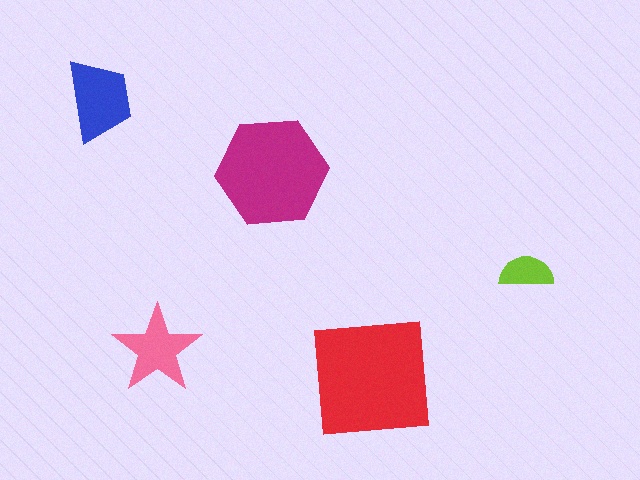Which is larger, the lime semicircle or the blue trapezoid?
The blue trapezoid.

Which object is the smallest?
The lime semicircle.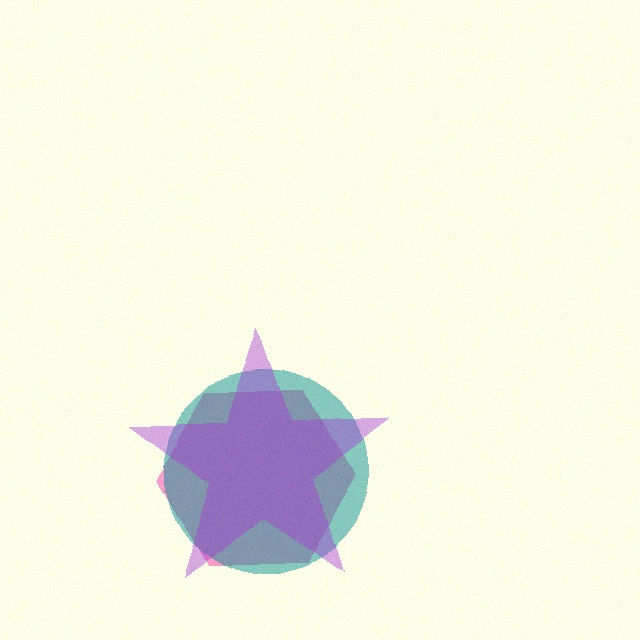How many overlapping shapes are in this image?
There are 3 overlapping shapes in the image.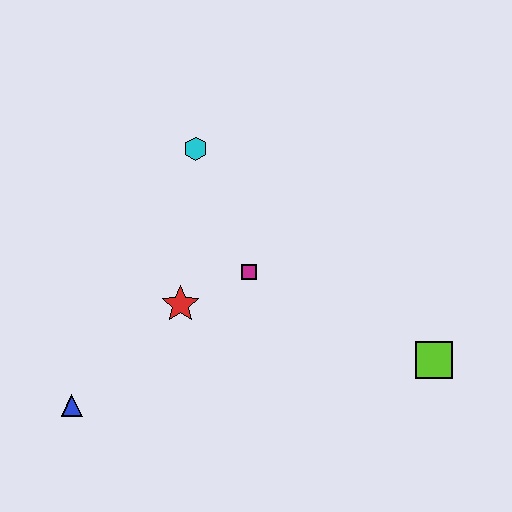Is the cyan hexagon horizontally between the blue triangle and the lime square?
Yes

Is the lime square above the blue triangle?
Yes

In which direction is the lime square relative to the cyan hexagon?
The lime square is to the right of the cyan hexagon.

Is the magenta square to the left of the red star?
No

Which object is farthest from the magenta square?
The blue triangle is farthest from the magenta square.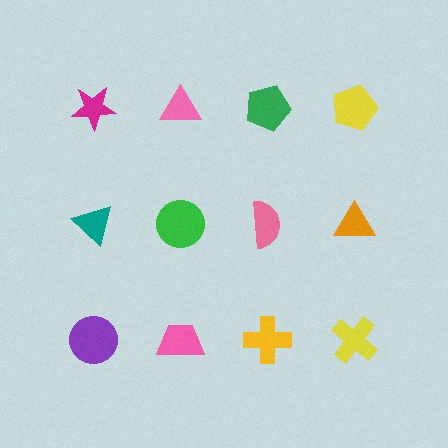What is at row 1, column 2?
A pink triangle.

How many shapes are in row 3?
4 shapes.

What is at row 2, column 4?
An orange triangle.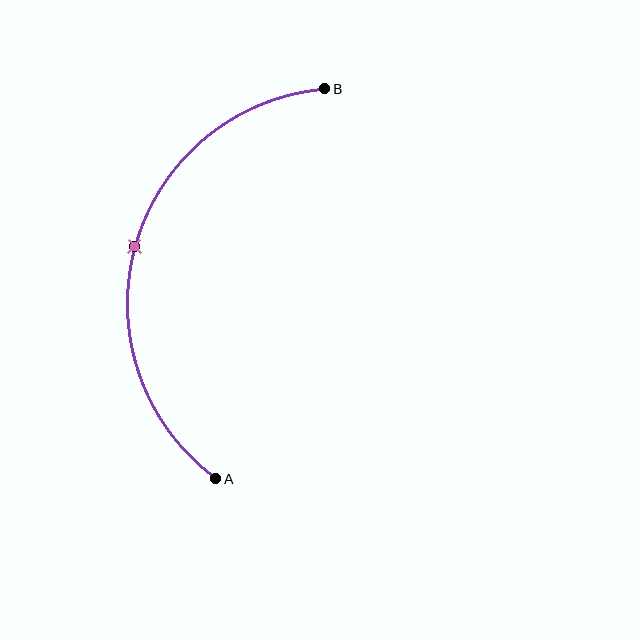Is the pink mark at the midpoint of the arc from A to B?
Yes. The pink mark lies on the arc at equal arc-length from both A and B — it is the arc midpoint.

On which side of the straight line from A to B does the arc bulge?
The arc bulges to the left of the straight line connecting A and B.